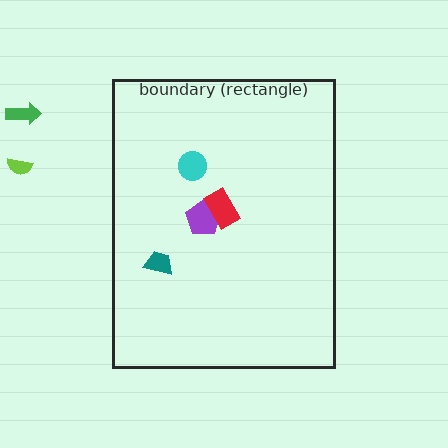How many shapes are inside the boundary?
4 inside, 2 outside.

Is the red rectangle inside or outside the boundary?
Inside.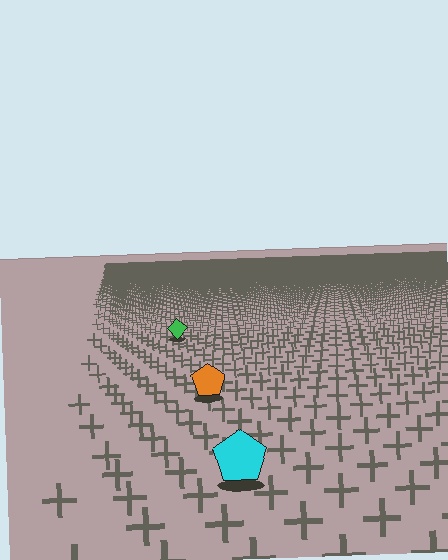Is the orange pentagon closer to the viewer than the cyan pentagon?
No. The cyan pentagon is closer — you can tell from the texture gradient: the ground texture is coarser near it.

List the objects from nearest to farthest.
From nearest to farthest: the cyan pentagon, the orange pentagon, the green diamond.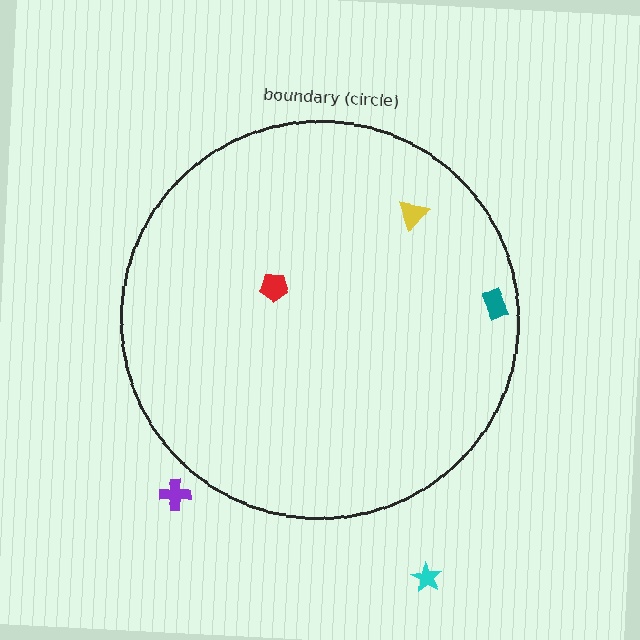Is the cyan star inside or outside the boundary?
Outside.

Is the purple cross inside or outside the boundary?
Outside.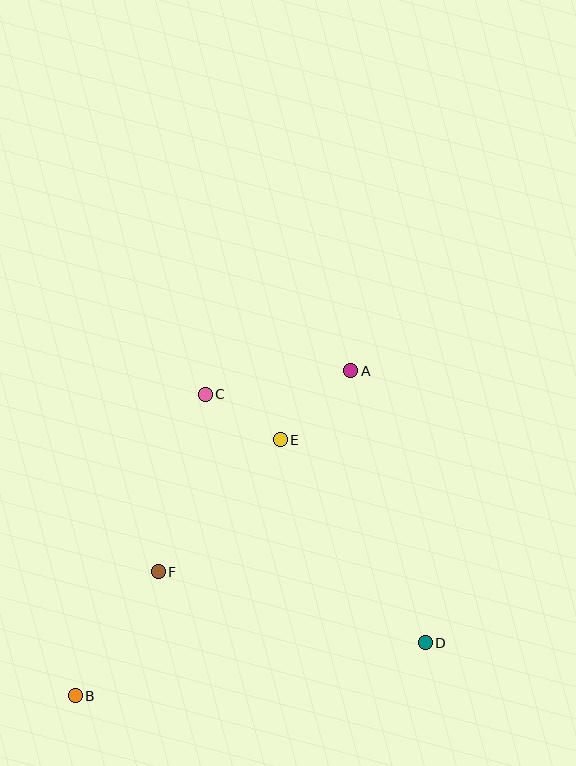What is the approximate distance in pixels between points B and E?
The distance between B and E is approximately 328 pixels.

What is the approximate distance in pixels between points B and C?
The distance between B and C is approximately 328 pixels.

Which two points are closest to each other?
Points C and E are closest to each other.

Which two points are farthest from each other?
Points A and B are farthest from each other.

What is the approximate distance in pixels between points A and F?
The distance between A and F is approximately 278 pixels.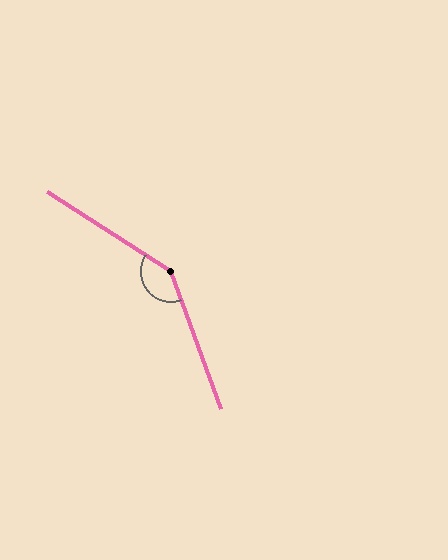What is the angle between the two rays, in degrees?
Approximately 143 degrees.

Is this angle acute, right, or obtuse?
It is obtuse.